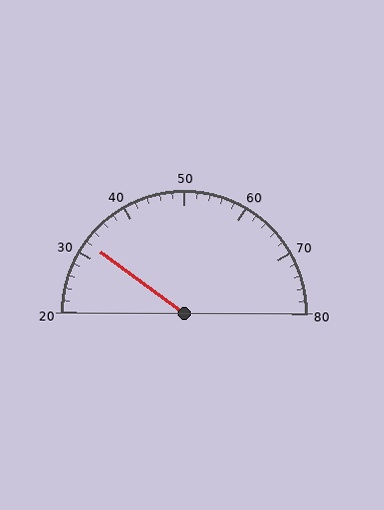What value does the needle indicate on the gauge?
The needle indicates approximately 32.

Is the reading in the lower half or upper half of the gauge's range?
The reading is in the lower half of the range (20 to 80).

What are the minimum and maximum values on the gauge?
The gauge ranges from 20 to 80.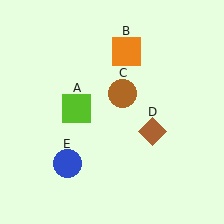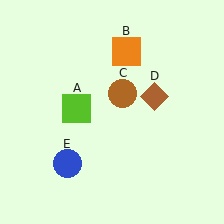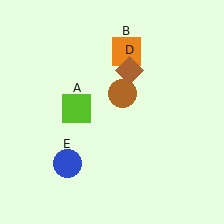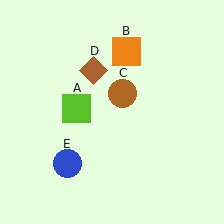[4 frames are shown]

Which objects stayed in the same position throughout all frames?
Lime square (object A) and orange square (object B) and brown circle (object C) and blue circle (object E) remained stationary.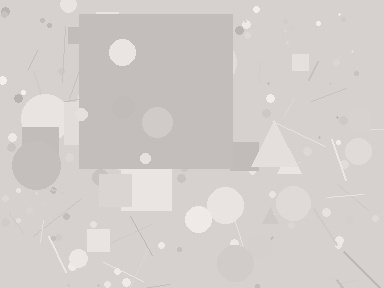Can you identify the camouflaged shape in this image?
The camouflaged shape is a square.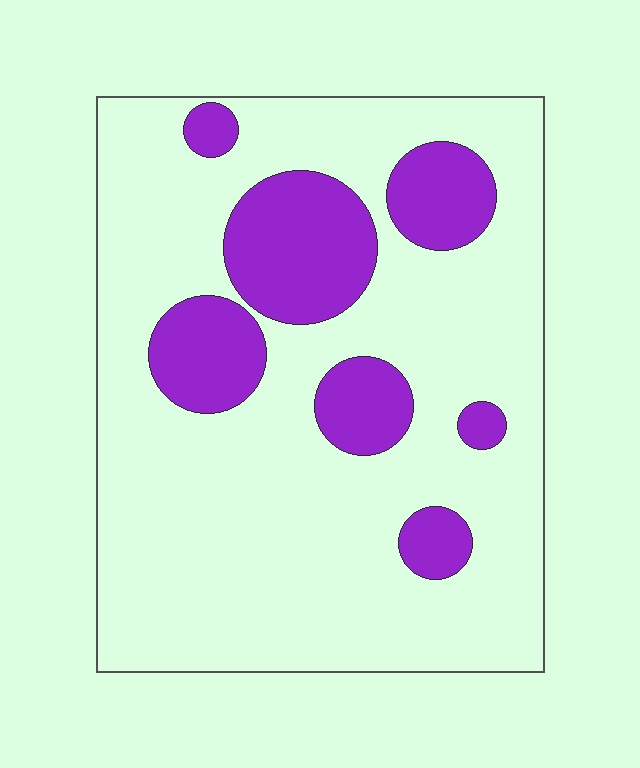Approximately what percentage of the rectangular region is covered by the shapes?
Approximately 20%.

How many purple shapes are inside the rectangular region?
7.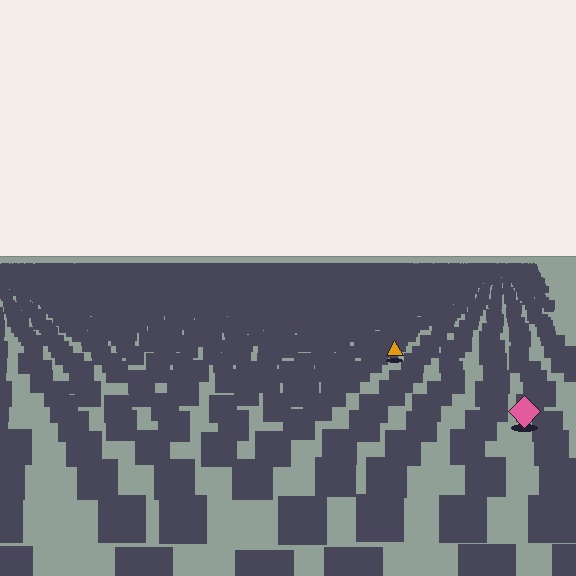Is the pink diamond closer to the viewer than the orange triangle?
Yes. The pink diamond is closer — you can tell from the texture gradient: the ground texture is coarser near it.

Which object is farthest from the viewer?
The orange triangle is farthest from the viewer. It appears smaller and the ground texture around it is denser.